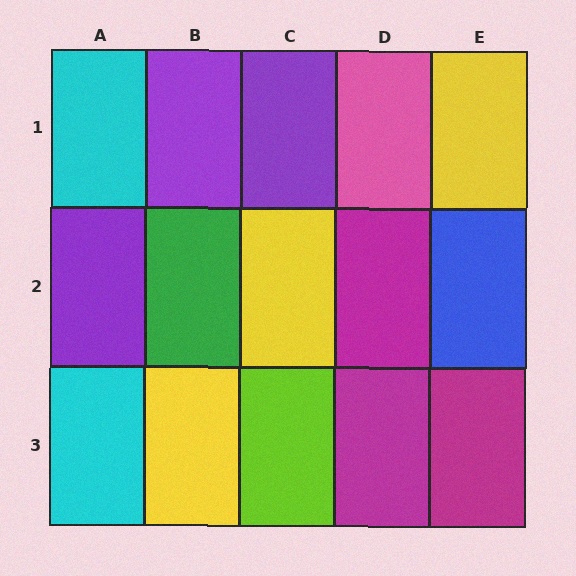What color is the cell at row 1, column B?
Purple.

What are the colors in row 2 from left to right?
Purple, green, yellow, magenta, blue.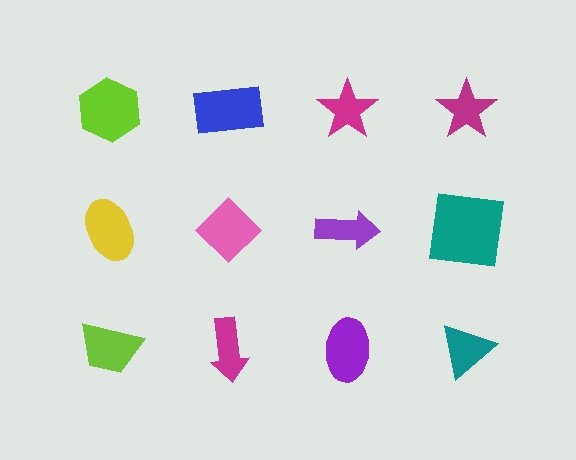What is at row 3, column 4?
A teal triangle.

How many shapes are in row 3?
4 shapes.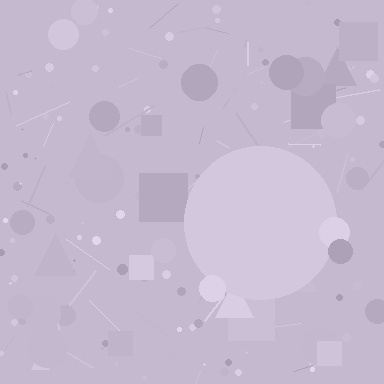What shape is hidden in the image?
A circle is hidden in the image.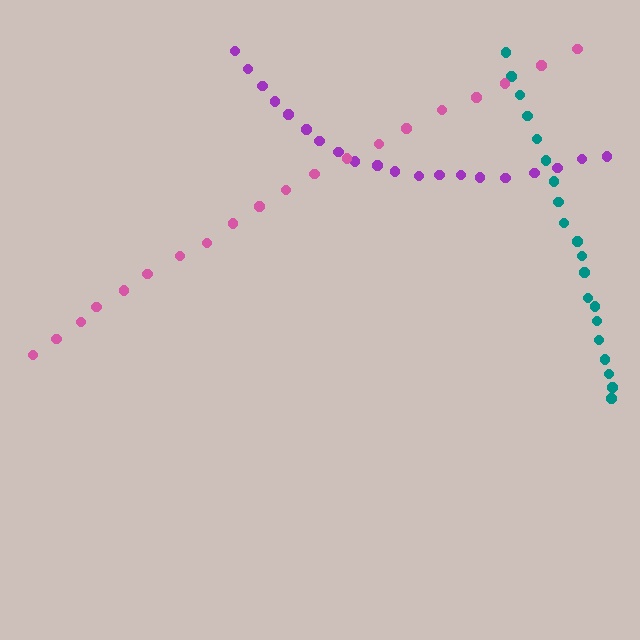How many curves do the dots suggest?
There are 3 distinct paths.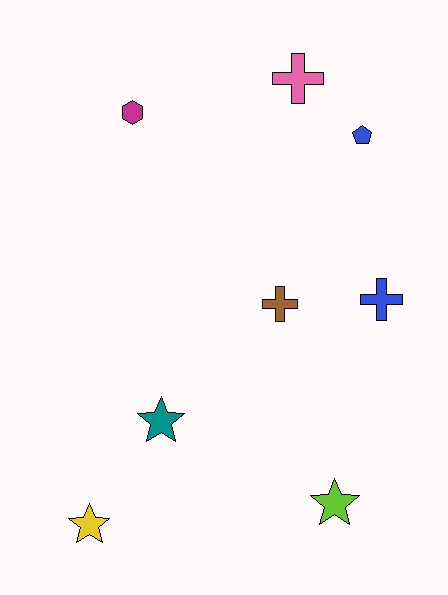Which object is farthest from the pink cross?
The yellow star is farthest from the pink cross.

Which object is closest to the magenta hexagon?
The pink cross is closest to the magenta hexagon.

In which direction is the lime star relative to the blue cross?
The lime star is below the blue cross.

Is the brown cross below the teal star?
No